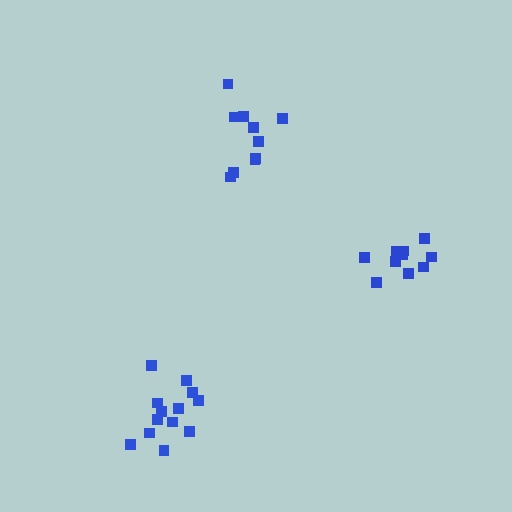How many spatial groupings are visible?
There are 3 spatial groupings.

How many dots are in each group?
Group 1: 10 dots, Group 2: 13 dots, Group 3: 10 dots (33 total).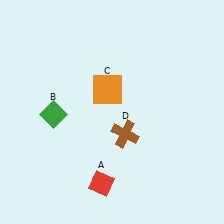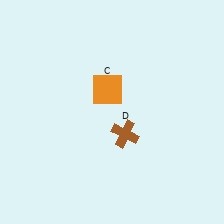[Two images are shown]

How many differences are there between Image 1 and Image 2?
There are 2 differences between the two images.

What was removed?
The red diamond (A), the green diamond (B) were removed in Image 2.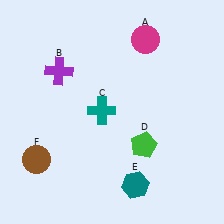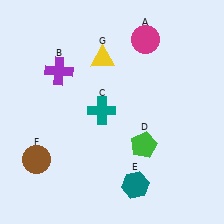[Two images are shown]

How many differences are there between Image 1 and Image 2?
There is 1 difference between the two images.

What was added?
A yellow triangle (G) was added in Image 2.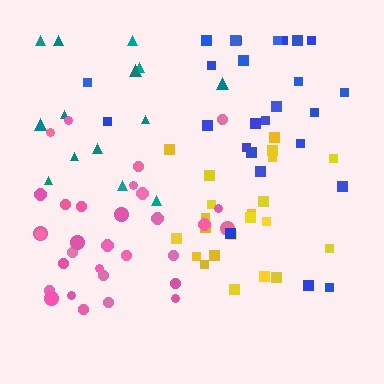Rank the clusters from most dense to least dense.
pink, yellow, blue, teal.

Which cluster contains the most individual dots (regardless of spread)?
Pink (31).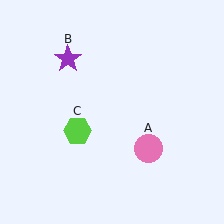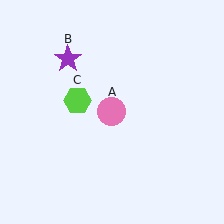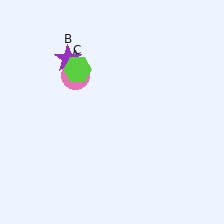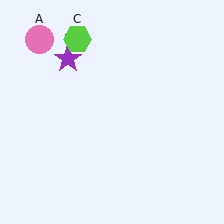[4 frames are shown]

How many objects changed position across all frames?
2 objects changed position: pink circle (object A), lime hexagon (object C).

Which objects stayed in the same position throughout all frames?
Purple star (object B) remained stationary.